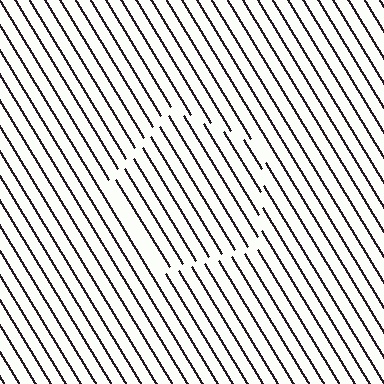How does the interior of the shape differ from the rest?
The interior of the shape contains the same grating, shifted by half a period — the contour is defined by the phase discontinuity where line-ends from the inner and outer gratings abut.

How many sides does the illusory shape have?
5 sides — the line-ends trace a pentagon.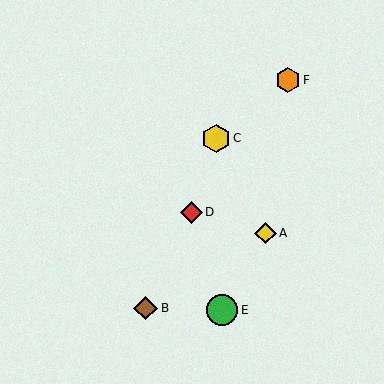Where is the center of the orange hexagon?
The center of the orange hexagon is at (288, 80).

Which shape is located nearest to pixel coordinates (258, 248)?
The yellow diamond (labeled A) at (265, 233) is nearest to that location.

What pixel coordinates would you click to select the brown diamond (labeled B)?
Click at (146, 308) to select the brown diamond B.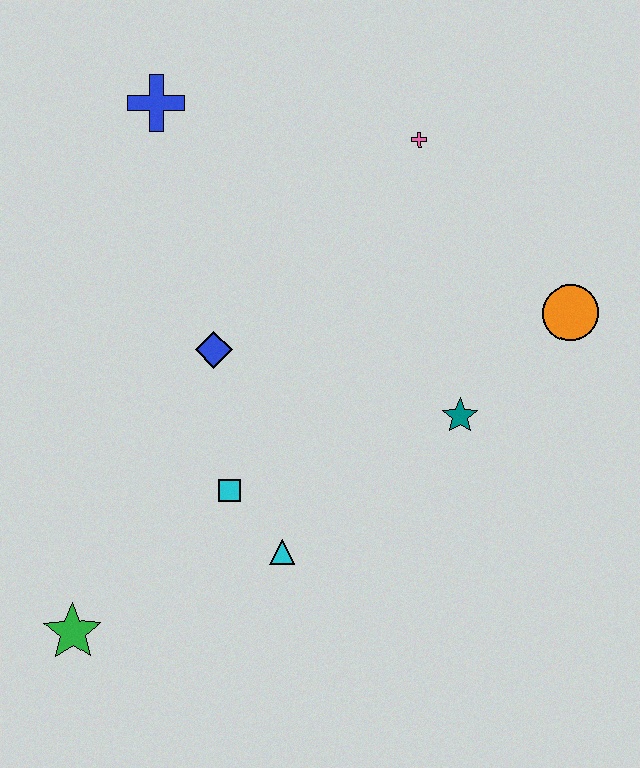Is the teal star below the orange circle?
Yes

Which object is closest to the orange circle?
The teal star is closest to the orange circle.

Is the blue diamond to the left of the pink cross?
Yes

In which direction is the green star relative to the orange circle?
The green star is to the left of the orange circle.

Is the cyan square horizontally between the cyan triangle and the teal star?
No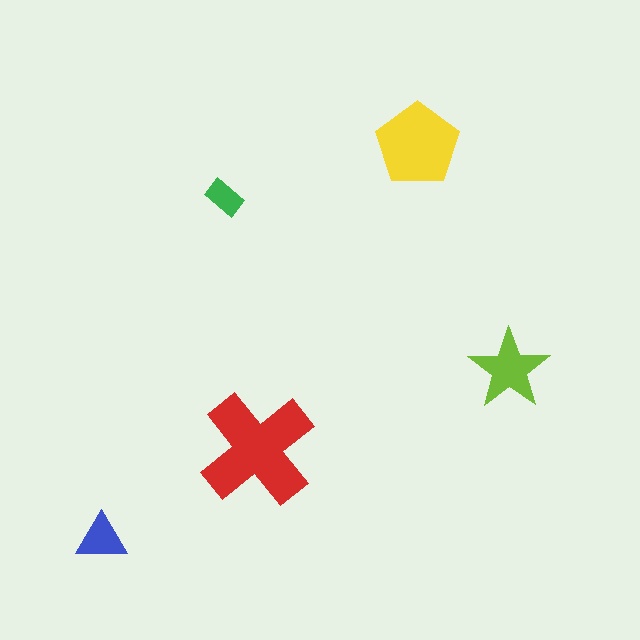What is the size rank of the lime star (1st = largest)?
3rd.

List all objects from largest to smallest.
The red cross, the yellow pentagon, the lime star, the blue triangle, the green rectangle.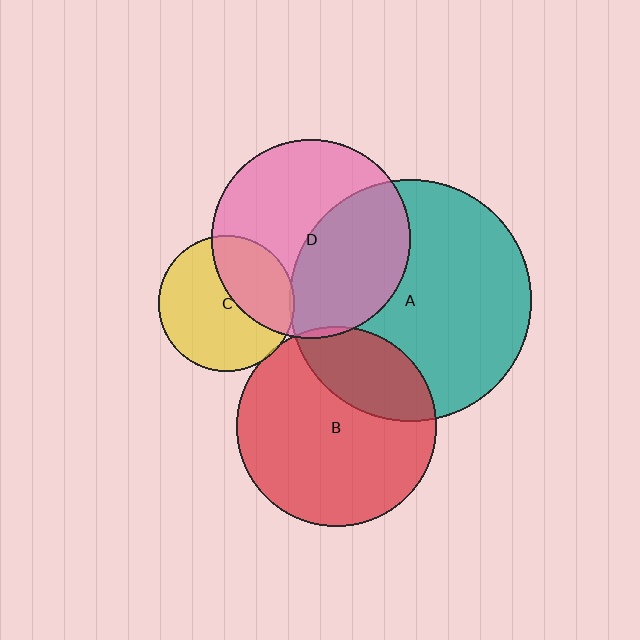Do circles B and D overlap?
Yes.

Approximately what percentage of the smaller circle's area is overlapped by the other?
Approximately 5%.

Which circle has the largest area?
Circle A (teal).